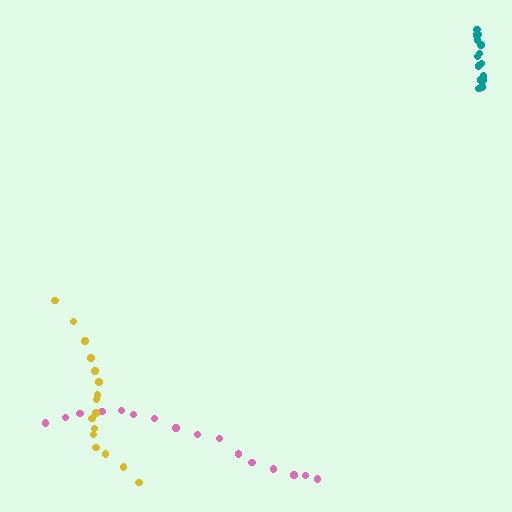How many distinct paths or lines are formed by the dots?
There are 3 distinct paths.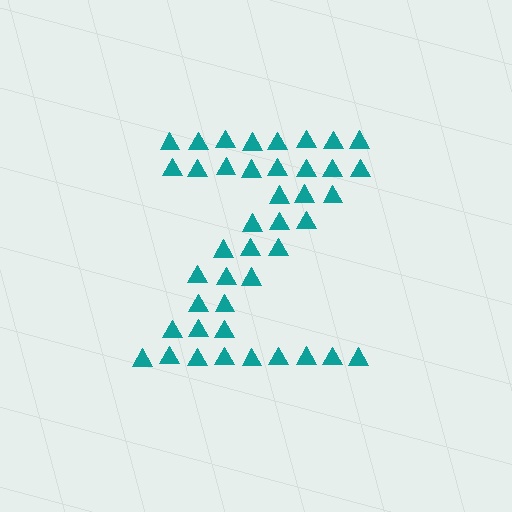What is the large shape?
The large shape is the letter Z.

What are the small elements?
The small elements are triangles.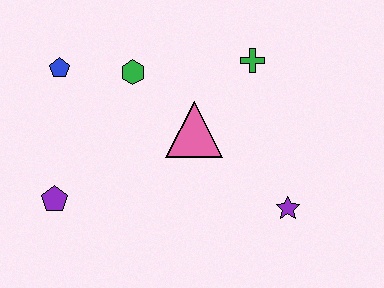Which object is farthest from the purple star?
The blue pentagon is farthest from the purple star.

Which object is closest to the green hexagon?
The blue pentagon is closest to the green hexagon.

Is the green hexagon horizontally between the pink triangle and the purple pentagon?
Yes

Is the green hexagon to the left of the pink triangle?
Yes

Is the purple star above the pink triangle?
No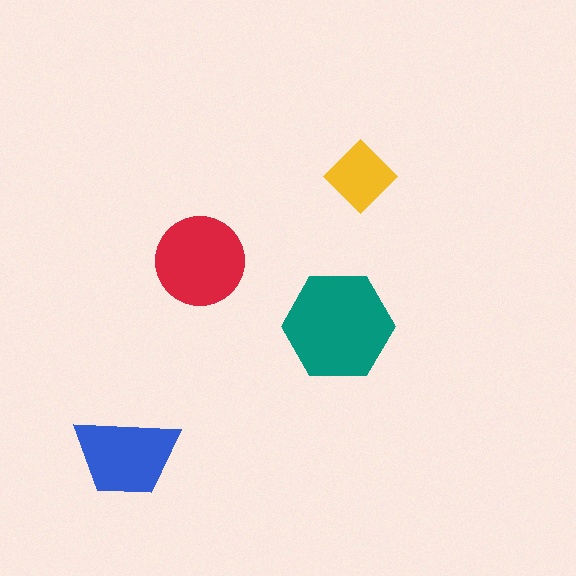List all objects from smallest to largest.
The yellow diamond, the blue trapezoid, the red circle, the teal hexagon.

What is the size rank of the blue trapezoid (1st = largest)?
3rd.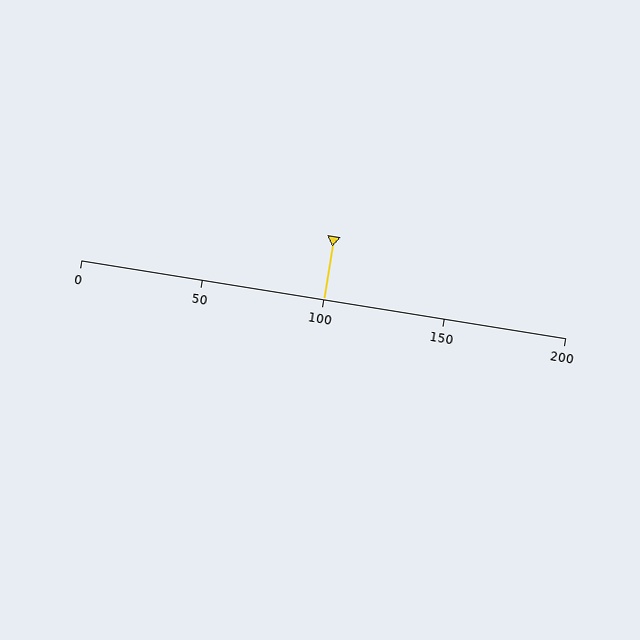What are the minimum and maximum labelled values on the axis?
The axis runs from 0 to 200.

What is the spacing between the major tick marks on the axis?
The major ticks are spaced 50 apart.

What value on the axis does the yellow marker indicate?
The marker indicates approximately 100.